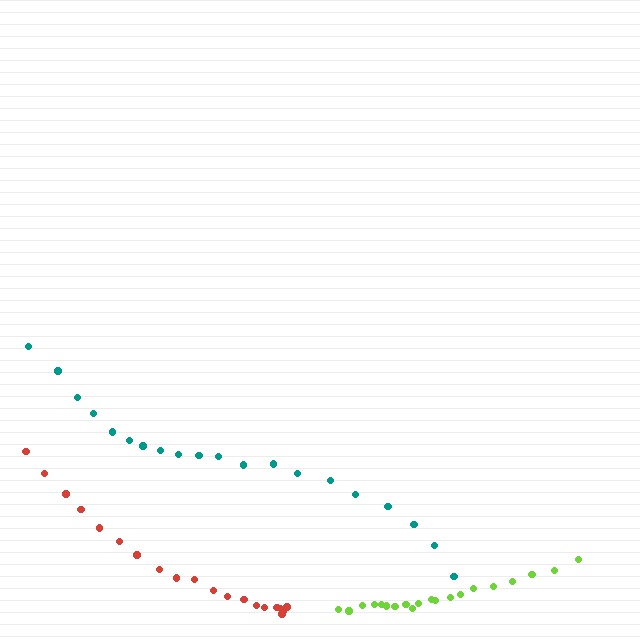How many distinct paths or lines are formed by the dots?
There are 3 distinct paths.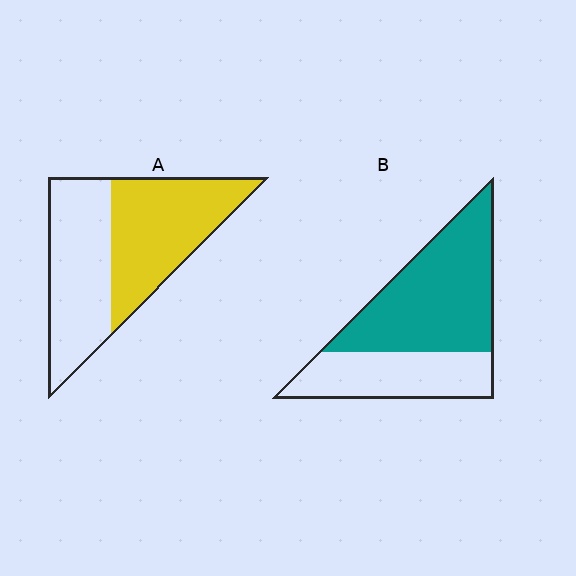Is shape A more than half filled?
Roughly half.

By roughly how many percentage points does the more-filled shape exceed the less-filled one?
By roughly 10 percentage points (B over A).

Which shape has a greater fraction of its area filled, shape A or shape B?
Shape B.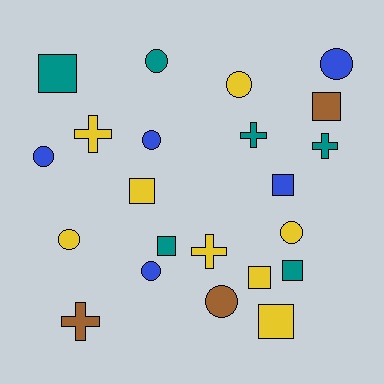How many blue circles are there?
There are 4 blue circles.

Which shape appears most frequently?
Circle, with 9 objects.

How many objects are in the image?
There are 22 objects.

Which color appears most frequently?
Yellow, with 8 objects.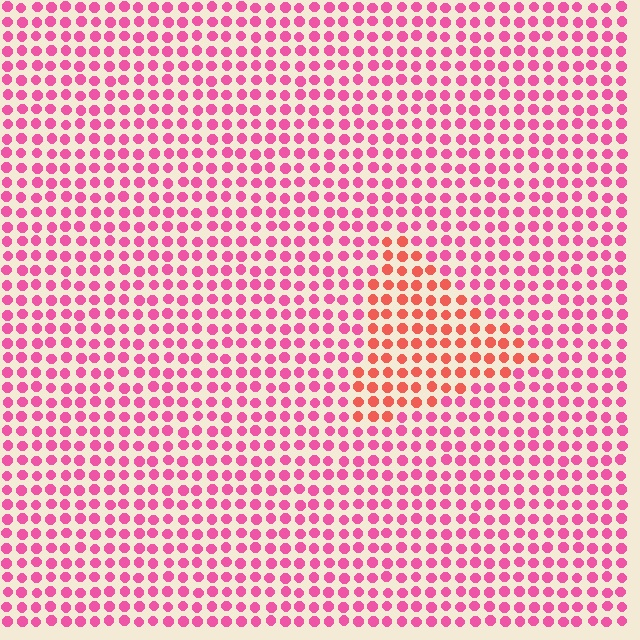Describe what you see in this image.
The image is filled with small pink elements in a uniform arrangement. A triangle-shaped region is visible where the elements are tinted to a slightly different hue, forming a subtle color boundary.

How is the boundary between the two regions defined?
The boundary is defined purely by a slight shift in hue (about 35 degrees). Spacing, size, and orientation are identical on both sides.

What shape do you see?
I see a triangle.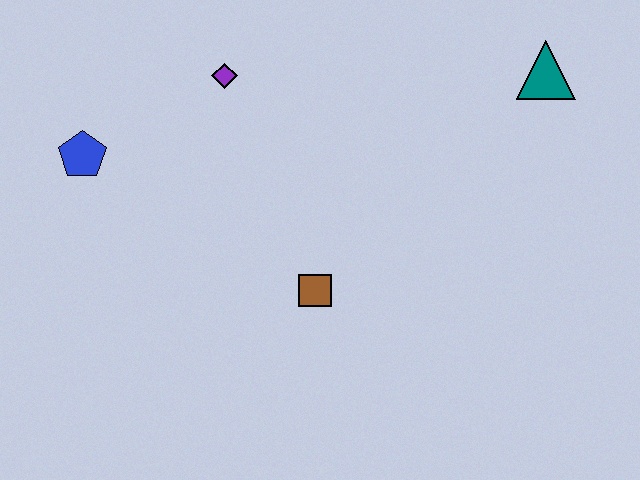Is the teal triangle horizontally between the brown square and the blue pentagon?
No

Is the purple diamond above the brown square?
Yes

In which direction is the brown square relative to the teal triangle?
The brown square is to the left of the teal triangle.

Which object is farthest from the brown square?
The teal triangle is farthest from the brown square.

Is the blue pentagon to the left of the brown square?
Yes